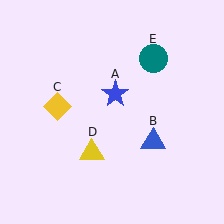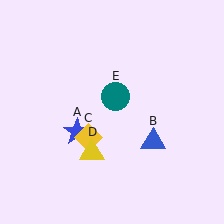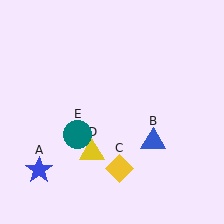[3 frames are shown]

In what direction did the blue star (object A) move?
The blue star (object A) moved down and to the left.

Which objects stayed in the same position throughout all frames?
Blue triangle (object B) and yellow triangle (object D) remained stationary.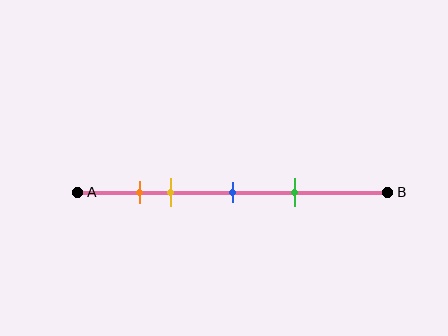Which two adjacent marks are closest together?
The orange and yellow marks are the closest adjacent pair.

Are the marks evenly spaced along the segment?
No, the marks are not evenly spaced.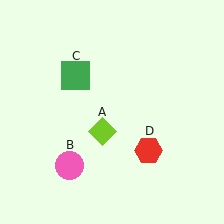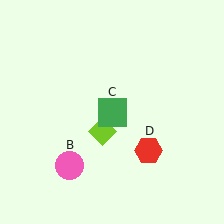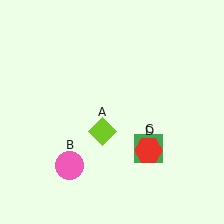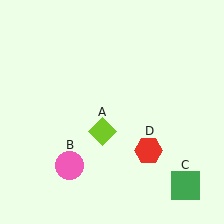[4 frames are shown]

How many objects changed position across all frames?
1 object changed position: green square (object C).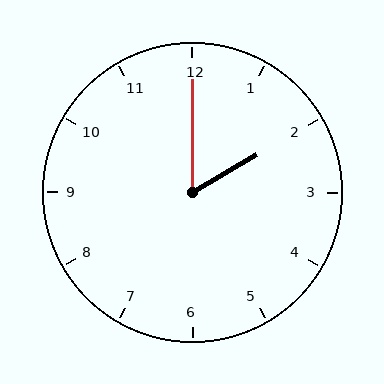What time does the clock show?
2:00.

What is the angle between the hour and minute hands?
Approximately 60 degrees.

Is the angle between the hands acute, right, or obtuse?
It is acute.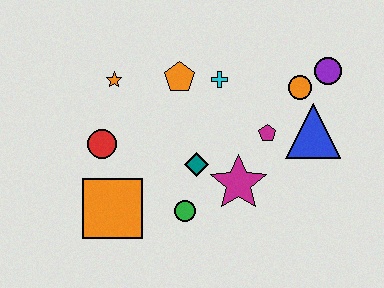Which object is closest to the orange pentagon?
The cyan cross is closest to the orange pentagon.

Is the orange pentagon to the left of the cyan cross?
Yes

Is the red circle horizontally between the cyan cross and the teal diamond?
No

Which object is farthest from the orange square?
The purple circle is farthest from the orange square.